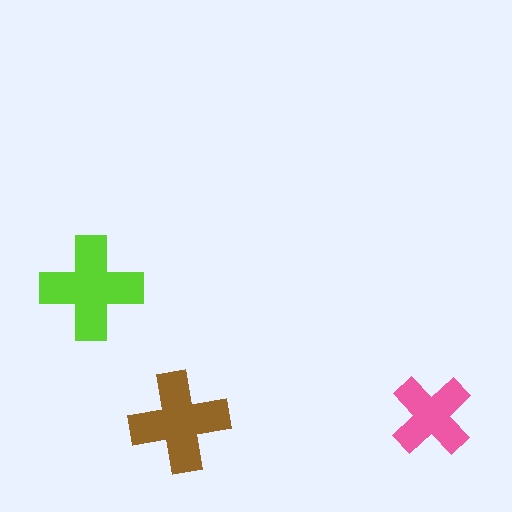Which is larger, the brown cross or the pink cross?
The brown one.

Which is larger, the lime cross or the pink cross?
The lime one.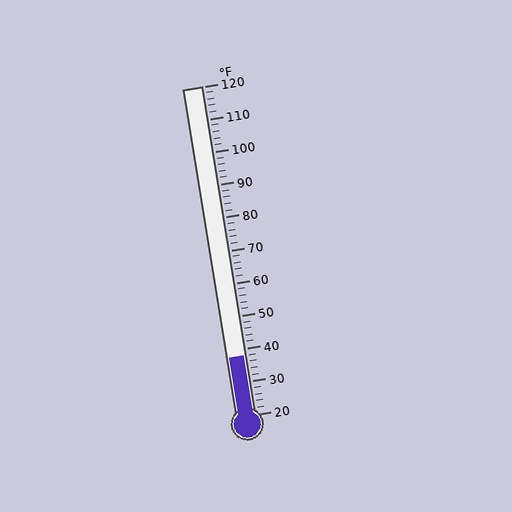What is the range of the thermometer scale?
The thermometer scale ranges from 20°F to 120°F.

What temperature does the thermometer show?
The thermometer shows approximately 38°F.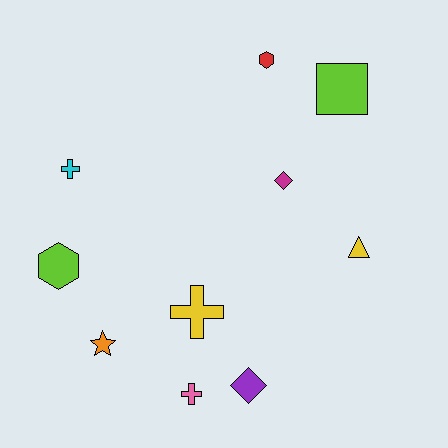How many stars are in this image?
There is 1 star.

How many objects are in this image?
There are 10 objects.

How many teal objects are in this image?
There are no teal objects.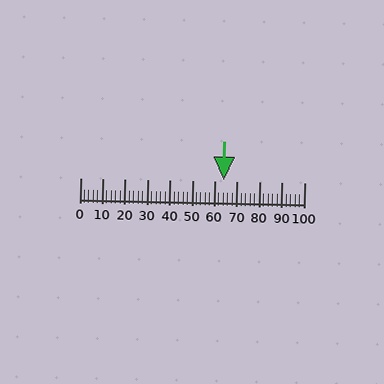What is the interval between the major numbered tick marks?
The major tick marks are spaced 10 units apart.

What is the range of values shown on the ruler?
The ruler shows values from 0 to 100.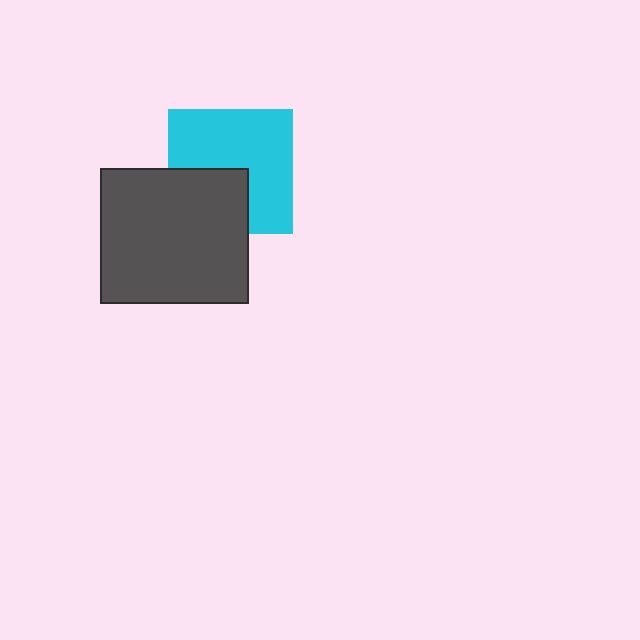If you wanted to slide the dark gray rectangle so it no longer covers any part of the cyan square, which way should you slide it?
Slide it toward the lower-left — that is the most direct way to separate the two shapes.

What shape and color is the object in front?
The object in front is a dark gray rectangle.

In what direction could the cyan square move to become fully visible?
The cyan square could move toward the upper-right. That would shift it out from behind the dark gray rectangle entirely.